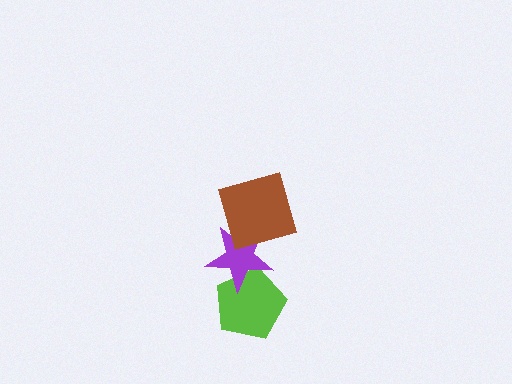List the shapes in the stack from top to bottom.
From top to bottom: the brown square, the purple star, the lime pentagon.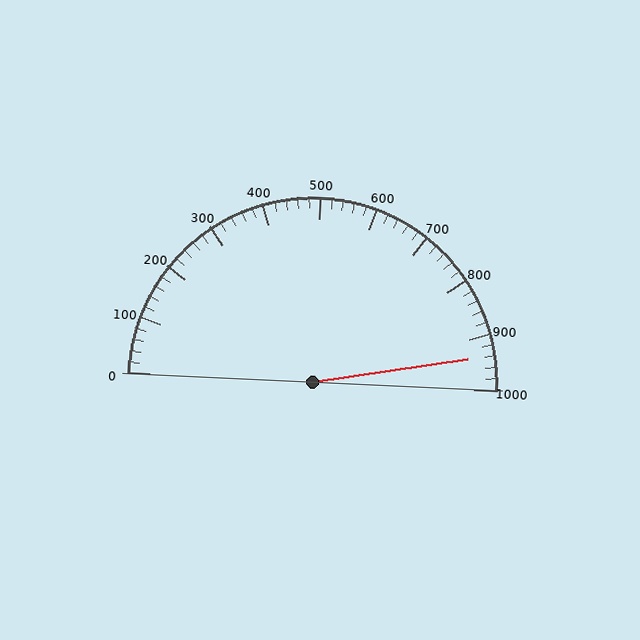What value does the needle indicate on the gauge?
The needle indicates approximately 940.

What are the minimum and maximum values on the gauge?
The gauge ranges from 0 to 1000.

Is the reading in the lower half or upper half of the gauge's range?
The reading is in the upper half of the range (0 to 1000).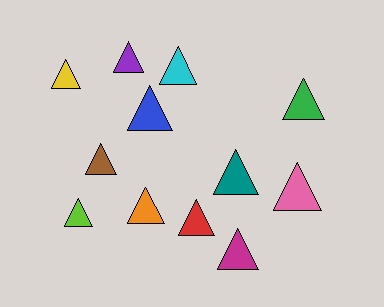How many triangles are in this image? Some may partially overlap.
There are 12 triangles.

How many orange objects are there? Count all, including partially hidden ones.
There is 1 orange object.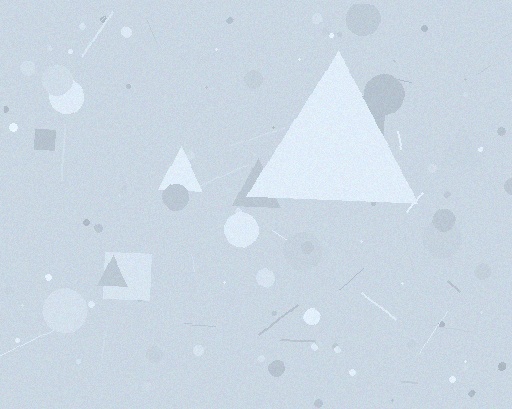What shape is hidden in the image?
A triangle is hidden in the image.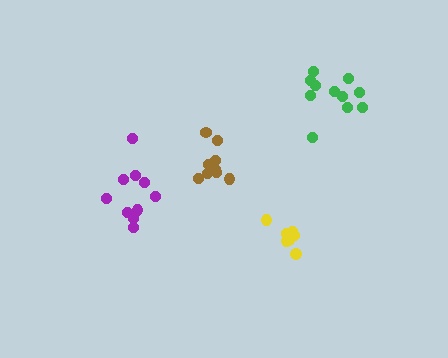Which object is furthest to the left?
The purple cluster is leftmost.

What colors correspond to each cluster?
The clusters are colored: green, yellow, purple, brown.